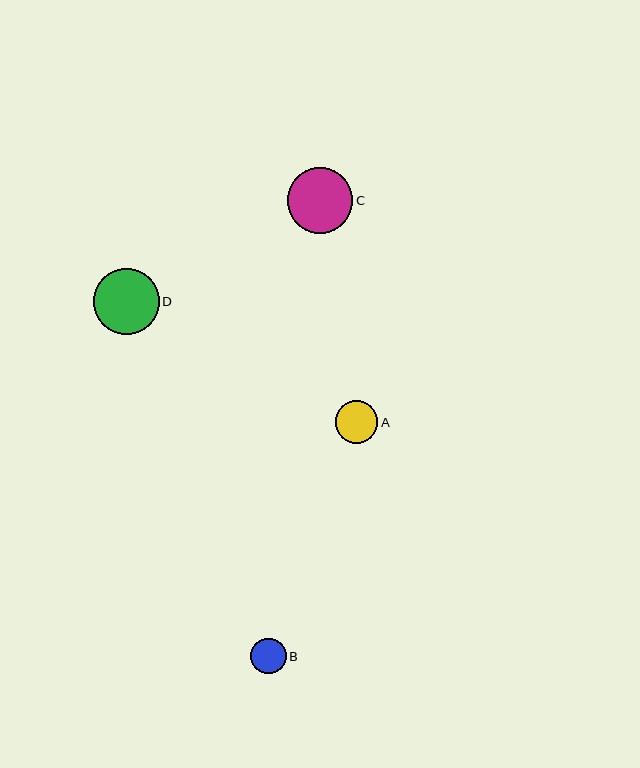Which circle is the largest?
Circle D is the largest with a size of approximately 66 pixels.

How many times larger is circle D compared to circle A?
Circle D is approximately 1.5 times the size of circle A.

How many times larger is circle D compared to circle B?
Circle D is approximately 1.8 times the size of circle B.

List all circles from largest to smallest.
From largest to smallest: D, C, A, B.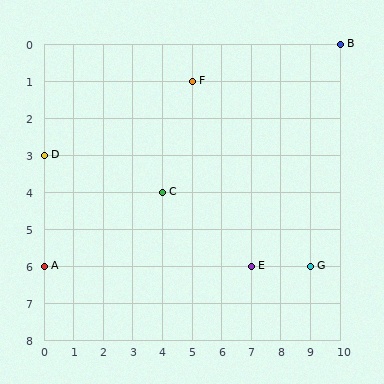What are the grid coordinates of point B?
Point B is at grid coordinates (10, 0).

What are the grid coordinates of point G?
Point G is at grid coordinates (9, 6).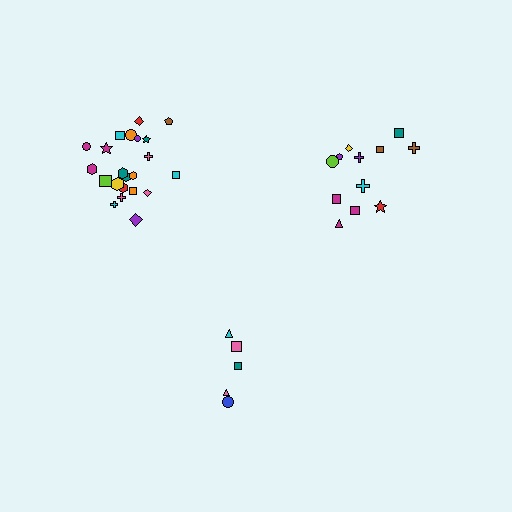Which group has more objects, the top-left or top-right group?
The top-left group.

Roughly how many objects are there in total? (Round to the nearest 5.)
Roughly 40 objects in total.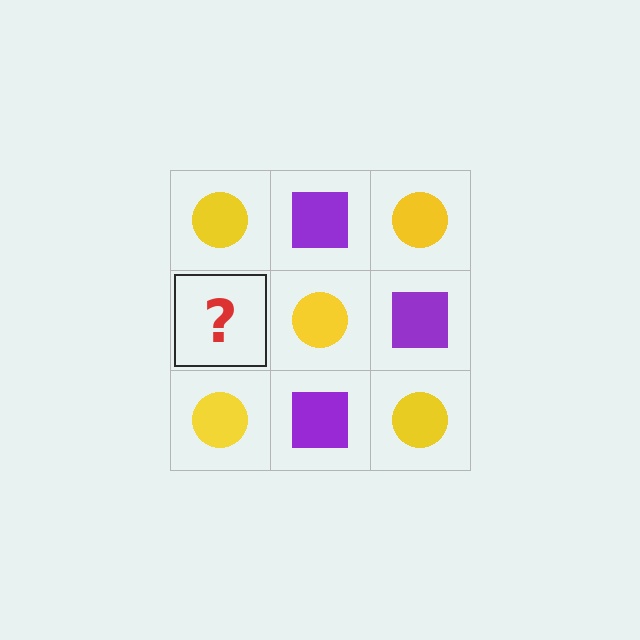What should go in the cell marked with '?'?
The missing cell should contain a purple square.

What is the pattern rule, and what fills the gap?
The rule is that it alternates yellow circle and purple square in a checkerboard pattern. The gap should be filled with a purple square.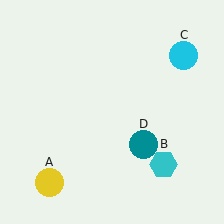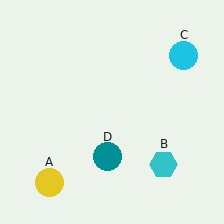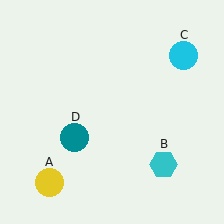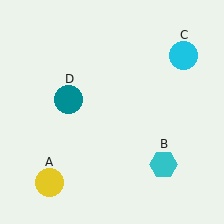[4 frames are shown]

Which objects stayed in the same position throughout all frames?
Yellow circle (object A) and cyan hexagon (object B) and cyan circle (object C) remained stationary.